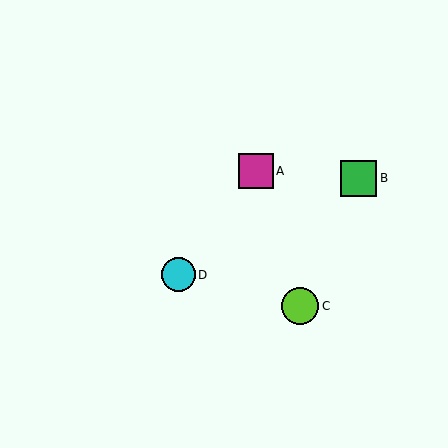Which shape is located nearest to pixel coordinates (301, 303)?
The lime circle (labeled C) at (300, 306) is nearest to that location.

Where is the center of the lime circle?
The center of the lime circle is at (300, 306).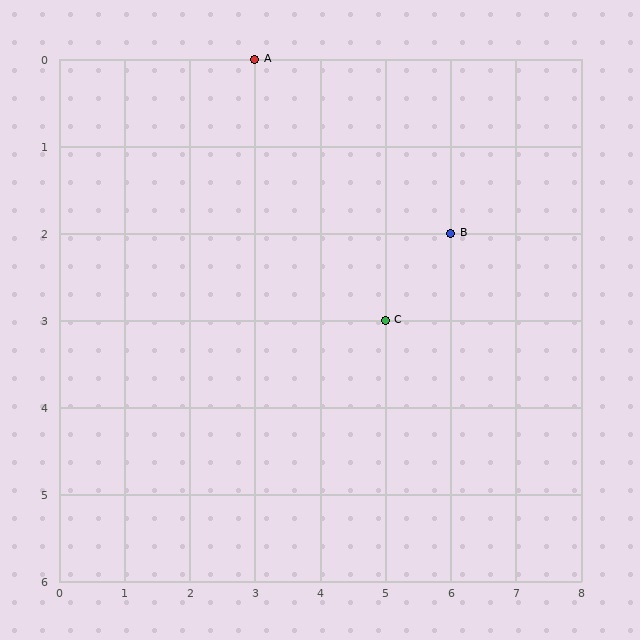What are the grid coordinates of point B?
Point B is at grid coordinates (6, 2).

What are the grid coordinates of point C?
Point C is at grid coordinates (5, 3).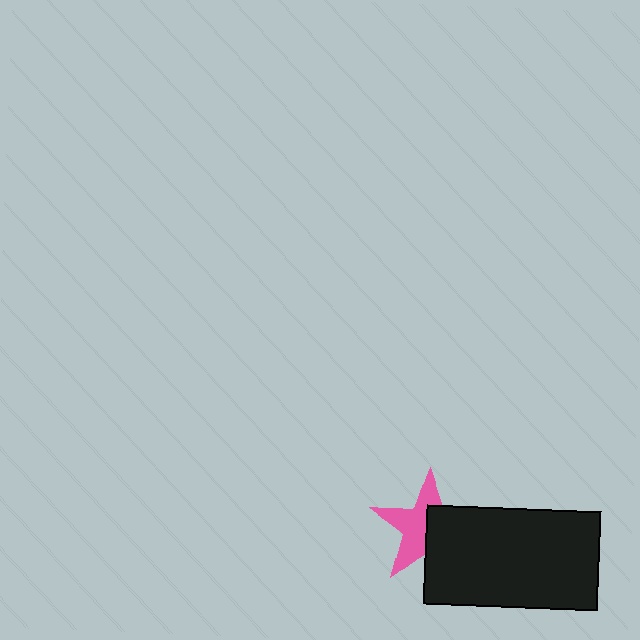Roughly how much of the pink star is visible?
About half of it is visible (roughly 53%).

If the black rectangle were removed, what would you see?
You would see the complete pink star.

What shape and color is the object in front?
The object in front is a black rectangle.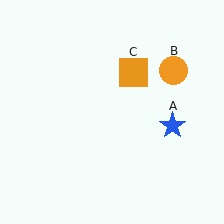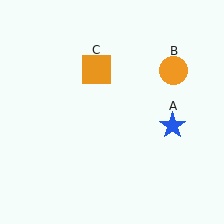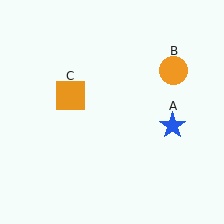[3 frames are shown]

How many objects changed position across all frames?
1 object changed position: orange square (object C).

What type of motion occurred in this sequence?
The orange square (object C) rotated counterclockwise around the center of the scene.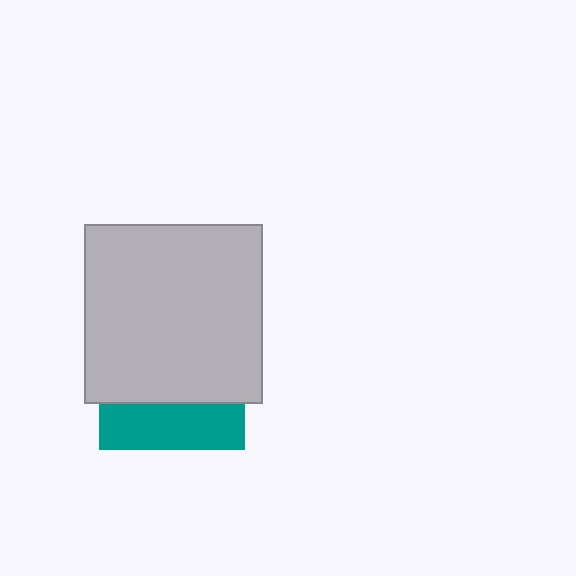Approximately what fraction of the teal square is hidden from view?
Roughly 68% of the teal square is hidden behind the light gray square.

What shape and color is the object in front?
The object in front is a light gray square.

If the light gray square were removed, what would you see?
You would see the complete teal square.